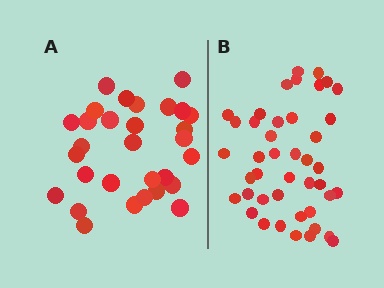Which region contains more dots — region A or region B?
Region B (the right region) has more dots.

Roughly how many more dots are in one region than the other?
Region B has approximately 15 more dots than region A.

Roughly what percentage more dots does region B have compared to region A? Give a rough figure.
About 45% more.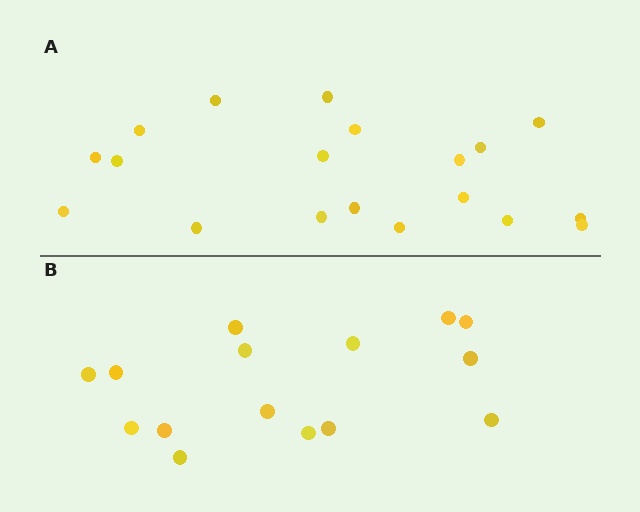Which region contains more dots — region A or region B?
Region A (the top region) has more dots.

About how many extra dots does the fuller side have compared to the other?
Region A has about 4 more dots than region B.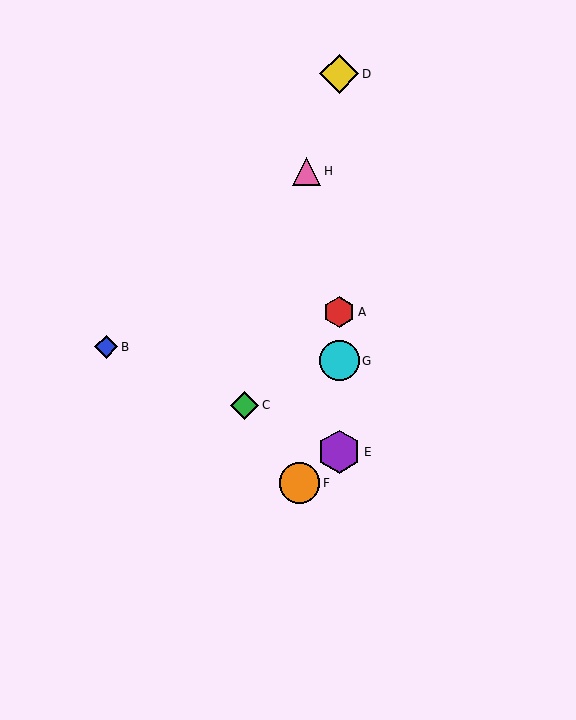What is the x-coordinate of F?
Object F is at x≈300.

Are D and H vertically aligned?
No, D is at x≈339 and H is at x≈307.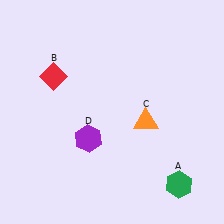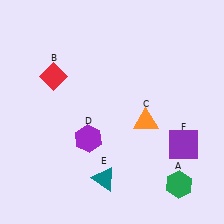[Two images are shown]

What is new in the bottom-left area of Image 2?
A teal triangle (E) was added in the bottom-left area of Image 2.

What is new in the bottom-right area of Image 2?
A purple square (F) was added in the bottom-right area of Image 2.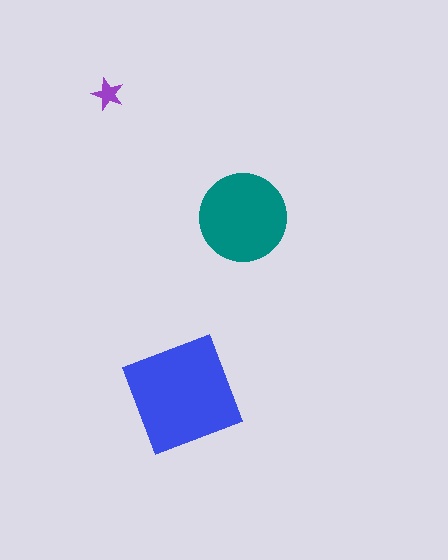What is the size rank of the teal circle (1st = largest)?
2nd.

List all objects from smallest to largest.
The purple star, the teal circle, the blue square.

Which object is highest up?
The purple star is topmost.